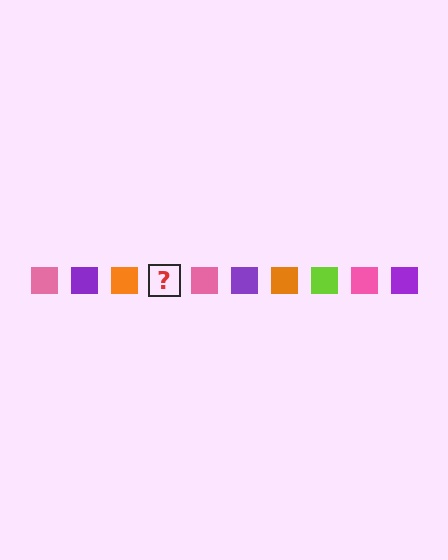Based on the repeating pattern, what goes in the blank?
The blank should be a lime square.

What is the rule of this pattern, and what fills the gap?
The rule is that the pattern cycles through pink, purple, orange, lime squares. The gap should be filled with a lime square.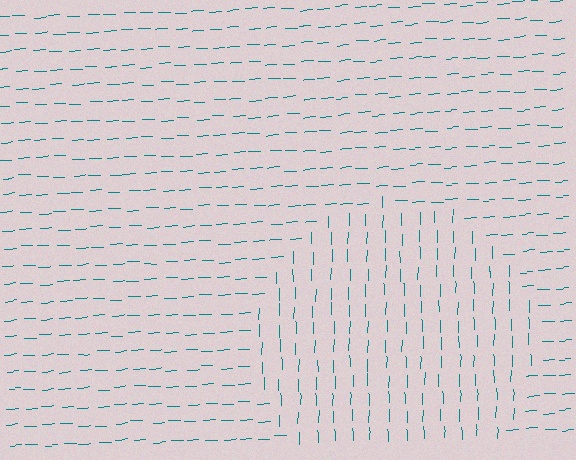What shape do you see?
I see a circle.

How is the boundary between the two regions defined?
The boundary is defined purely by a change in line orientation (approximately 86 degrees difference). All lines are the same color and thickness.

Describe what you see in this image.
The image is filled with small teal line segments. A circle region in the image has lines oriented differently from the surrounding lines, creating a visible texture boundary.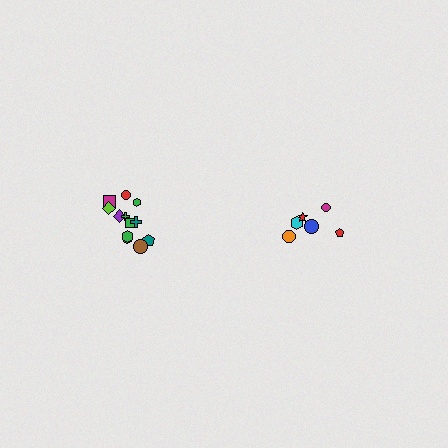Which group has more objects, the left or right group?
The left group.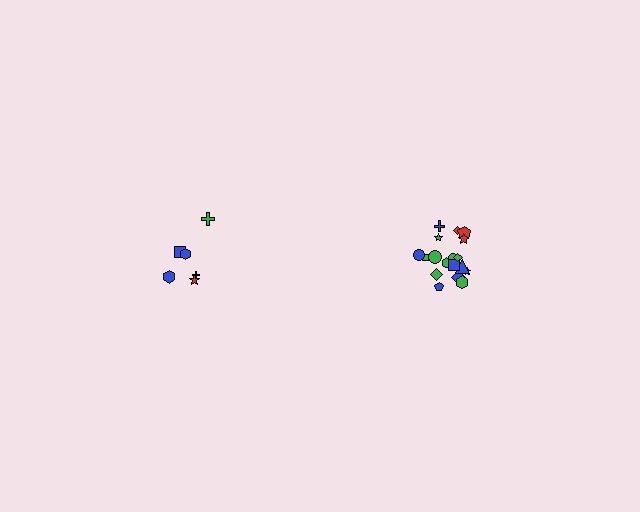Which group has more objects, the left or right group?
The right group.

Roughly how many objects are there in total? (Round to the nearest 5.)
Roughly 25 objects in total.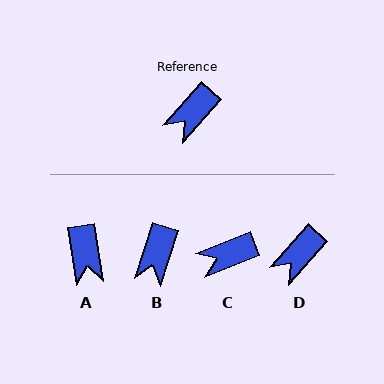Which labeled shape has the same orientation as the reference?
D.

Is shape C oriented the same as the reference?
No, it is off by about 27 degrees.